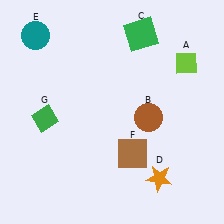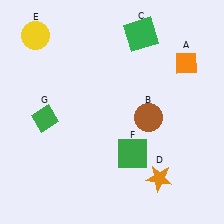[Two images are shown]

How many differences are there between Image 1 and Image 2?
There are 3 differences between the two images.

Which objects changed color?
A changed from lime to orange. E changed from teal to yellow. F changed from brown to green.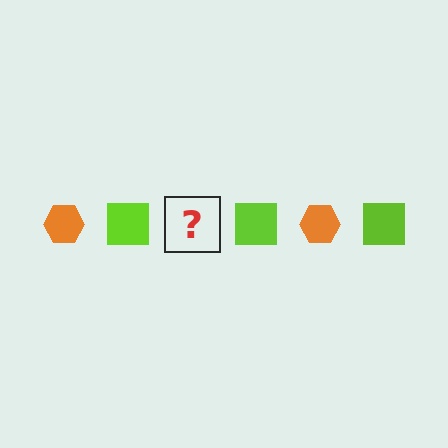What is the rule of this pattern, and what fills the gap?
The rule is that the pattern alternates between orange hexagon and lime square. The gap should be filled with an orange hexagon.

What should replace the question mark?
The question mark should be replaced with an orange hexagon.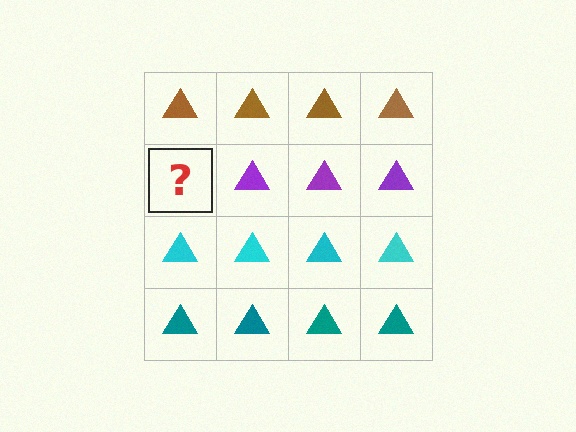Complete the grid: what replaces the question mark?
The question mark should be replaced with a purple triangle.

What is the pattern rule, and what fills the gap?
The rule is that each row has a consistent color. The gap should be filled with a purple triangle.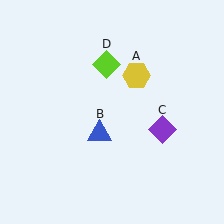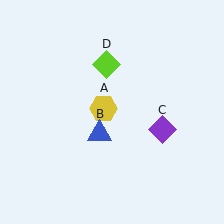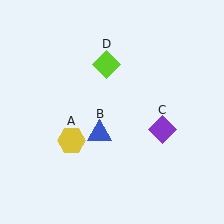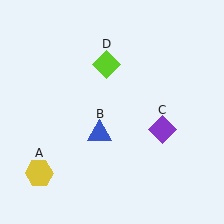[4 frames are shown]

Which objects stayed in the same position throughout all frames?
Blue triangle (object B) and purple diamond (object C) and lime diamond (object D) remained stationary.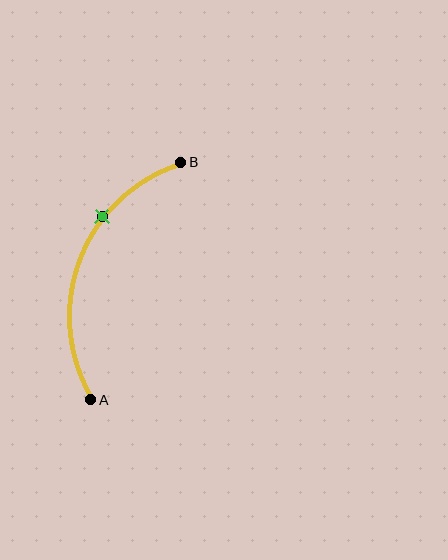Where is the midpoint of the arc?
The arc midpoint is the point on the curve farthest from the straight line joining A and B. It sits to the left of that line.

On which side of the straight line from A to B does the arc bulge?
The arc bulges to the left of the straight line connecting A and B.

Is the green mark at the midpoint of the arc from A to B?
No. The green mark lies on the arc but is closer to endpoint B. The arc midpoint would be at the point on the curve equidistant along the arc from both A and B.